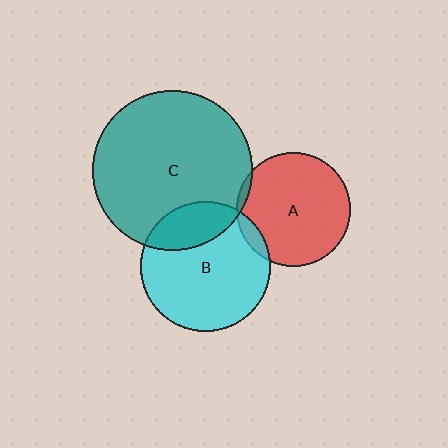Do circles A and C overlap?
Yes.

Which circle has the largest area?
Circle C (teal).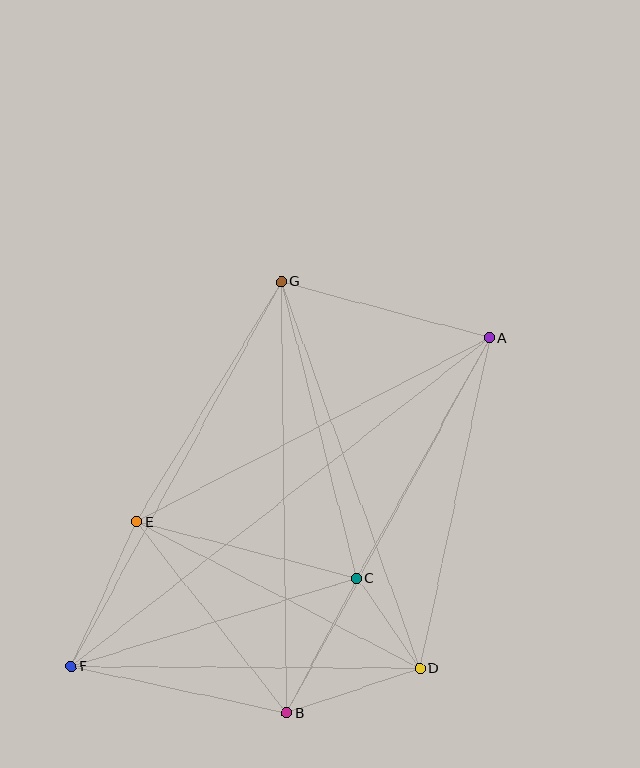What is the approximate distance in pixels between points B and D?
The distance between B and D is approximately 141 pixels.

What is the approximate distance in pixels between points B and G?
The distance between B and G is approximately 432 pixels.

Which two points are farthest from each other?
Points A and F are farthest from each other.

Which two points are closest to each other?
Points C and D are closest to each other.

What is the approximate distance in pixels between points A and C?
The distance between A and C is approximately 275 pixels.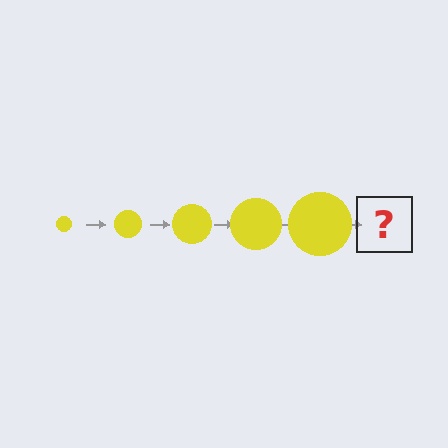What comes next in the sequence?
The next element should be a yellow circle, larger than the previous one.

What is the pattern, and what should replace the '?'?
The pattern is that the circle gets progressively larger each step. The '?' should be a yellow circle, larger than the previous one.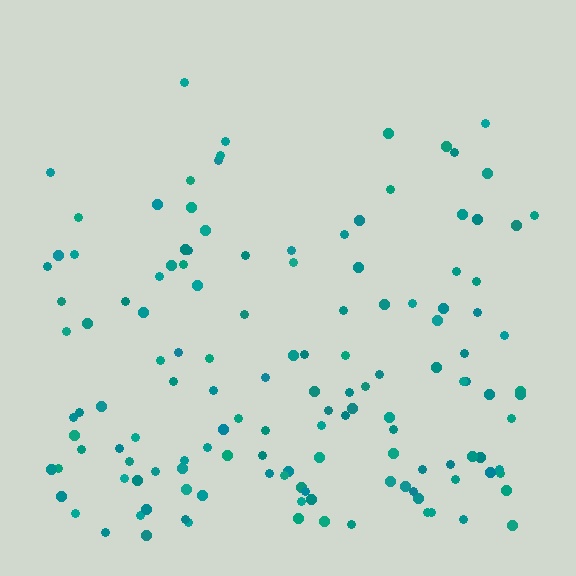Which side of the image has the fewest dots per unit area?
The top.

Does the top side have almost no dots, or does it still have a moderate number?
Still a moderate number, just noticeably fewer than the bottom.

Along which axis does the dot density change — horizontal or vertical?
Vertical.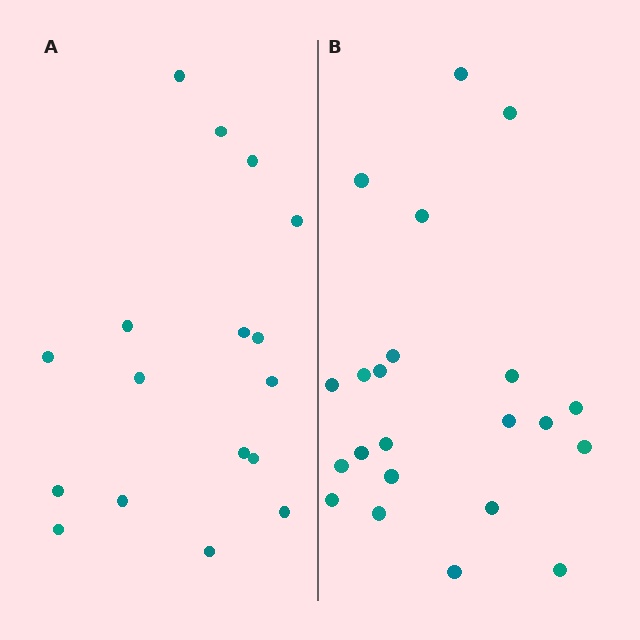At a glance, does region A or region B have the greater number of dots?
Region B (the right region) has more dots.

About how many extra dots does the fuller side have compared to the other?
Region B has about 5 more dots than region A.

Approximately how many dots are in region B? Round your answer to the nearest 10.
About 20 dots. (The exact count is 22, which rounds to 20.)